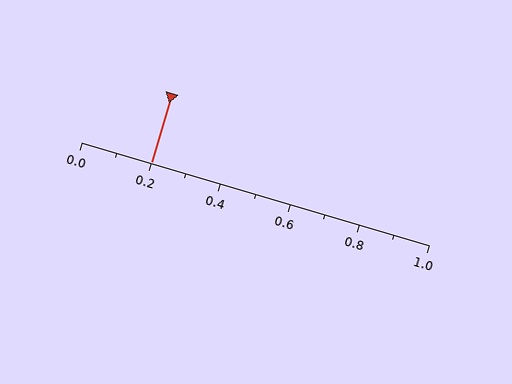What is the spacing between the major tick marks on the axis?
The major ticks are spaced 0.2 apart.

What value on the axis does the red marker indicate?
The marker indicates approximately 0.2.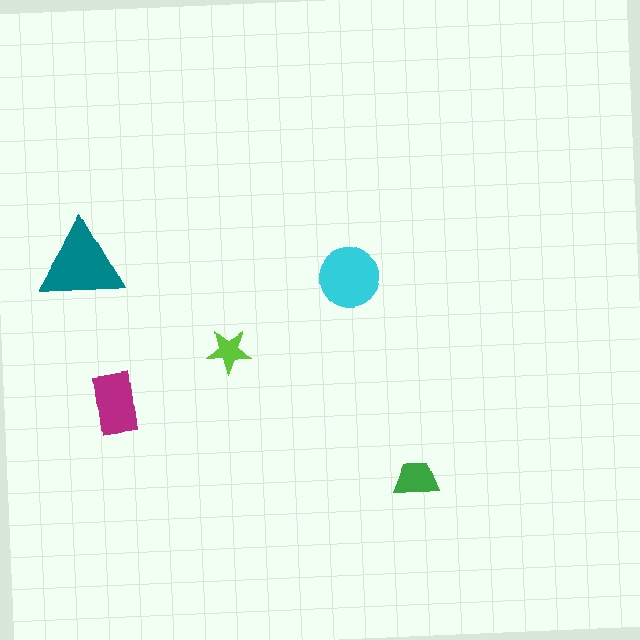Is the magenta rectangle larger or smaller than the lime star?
Larger.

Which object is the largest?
The teal triangle.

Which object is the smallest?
The lime star.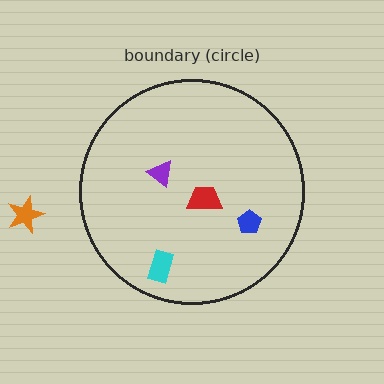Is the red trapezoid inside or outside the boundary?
Inside.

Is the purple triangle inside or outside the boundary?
Inside.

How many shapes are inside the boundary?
4 inside, 1 outside.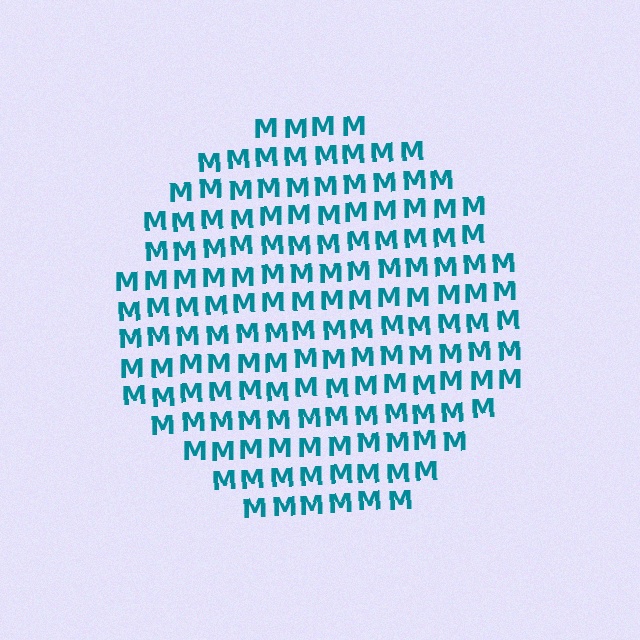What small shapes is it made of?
It is made of small letter M's.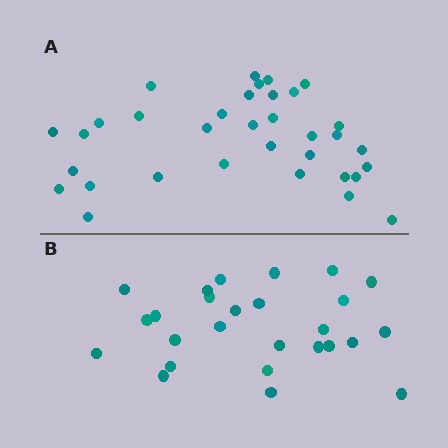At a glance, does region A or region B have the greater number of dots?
Region A (the top region) has more dots.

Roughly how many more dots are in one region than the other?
Region A has roughly 8 or so more dots than region B.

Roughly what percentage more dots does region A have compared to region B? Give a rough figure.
About 30% more.